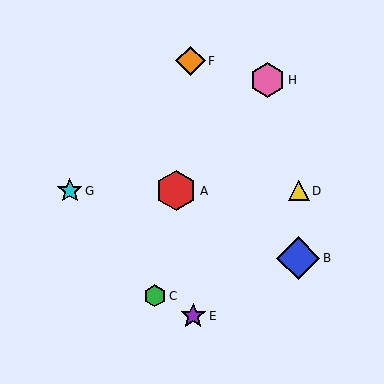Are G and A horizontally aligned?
Yes, both are at y≈191.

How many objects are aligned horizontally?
3 objects (A, D, G) are aligned horizontally.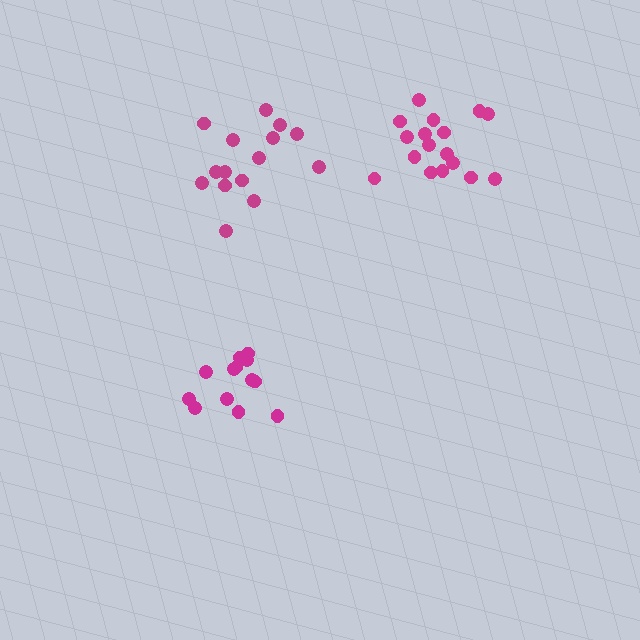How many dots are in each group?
Group 1: 13 dots, Group 2: 17 dots, Group 3: 15 dots (45 total).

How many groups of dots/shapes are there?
There are 3 groups.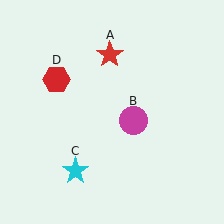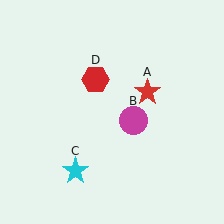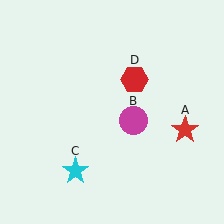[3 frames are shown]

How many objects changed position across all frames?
2 objects changed position: red star (object A), red hexagon (object D).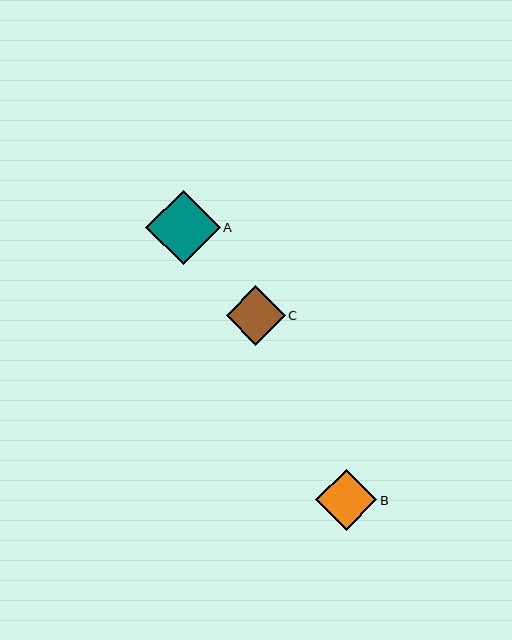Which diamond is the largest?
Diamond A is the largest with a size of approximately 74 pixels.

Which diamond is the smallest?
Diamond C is the smallest with a size of approximately 59 pixels.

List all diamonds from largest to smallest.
From largest to smallest: A, B, C.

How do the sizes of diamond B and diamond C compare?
Diamond B and diamond C are approximately the same size.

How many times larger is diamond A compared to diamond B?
Diamond A is approximately 1.2 times the size of diamond B.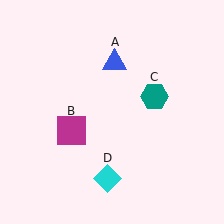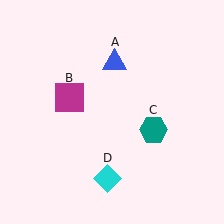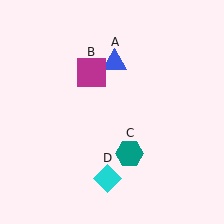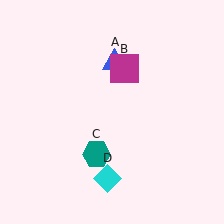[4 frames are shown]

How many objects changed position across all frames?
2 objects changed position: magenta square (object B), teal hexagon (object C).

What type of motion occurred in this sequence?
The magenta square (object B), teal hexagon (object C) rotated clockwise around the center of the scene.